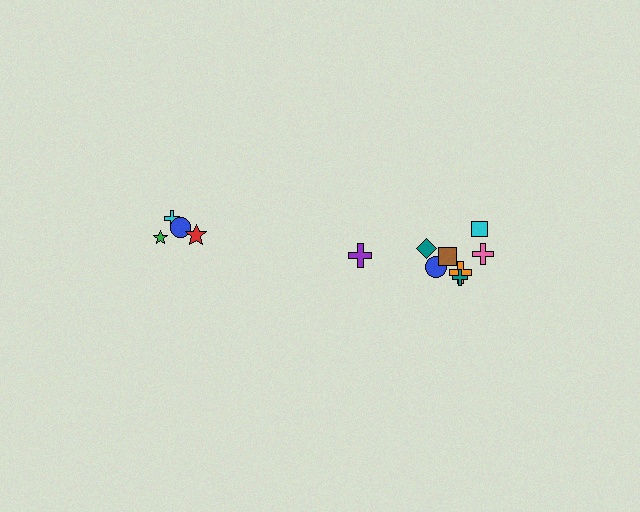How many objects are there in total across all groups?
There are 12 objects.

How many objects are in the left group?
There are 4 objects.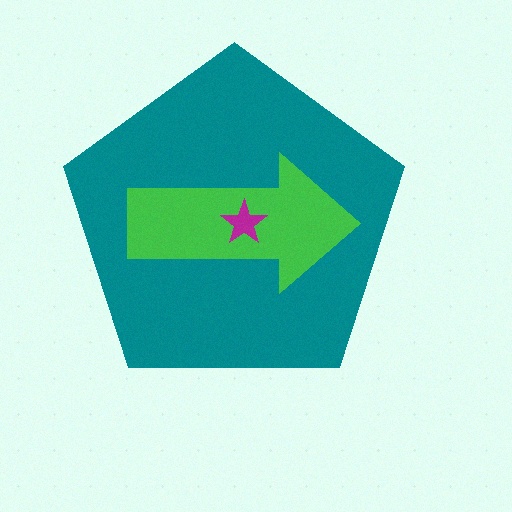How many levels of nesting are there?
3.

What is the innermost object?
The magenta star.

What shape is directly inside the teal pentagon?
The green arrow.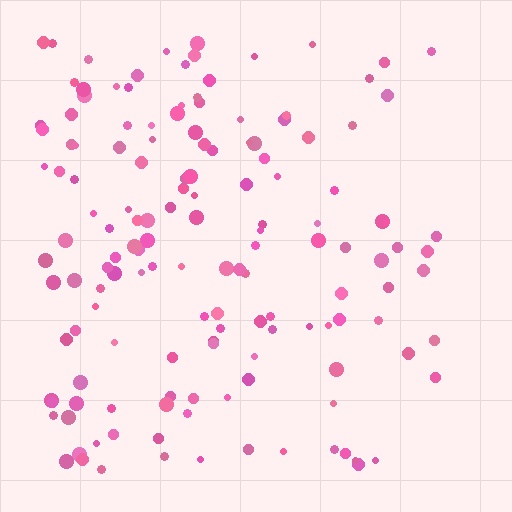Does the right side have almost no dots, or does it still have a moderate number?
Still a moderate number, just noticeably fewer than the left.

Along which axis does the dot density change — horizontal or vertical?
Horizontal.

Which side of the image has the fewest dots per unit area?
The right.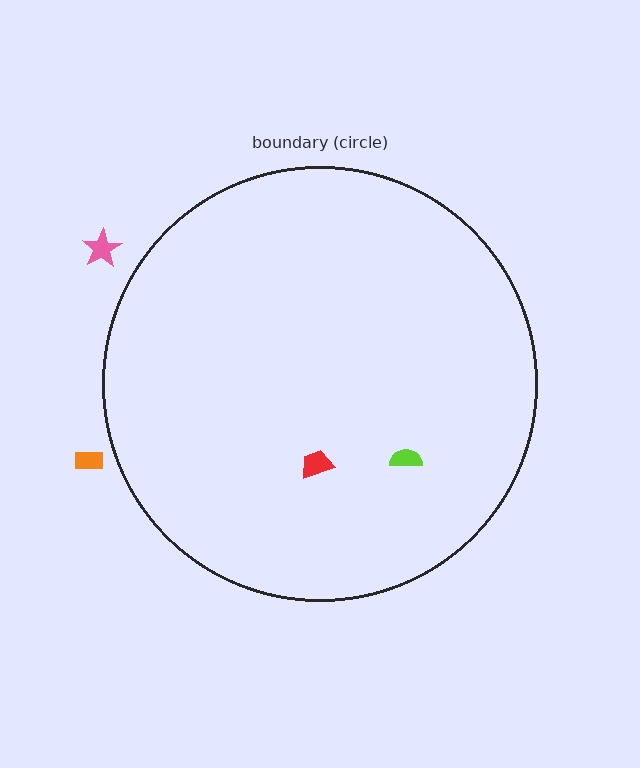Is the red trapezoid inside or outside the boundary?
Inside.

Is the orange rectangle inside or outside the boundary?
Outside.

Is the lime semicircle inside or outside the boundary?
Inside.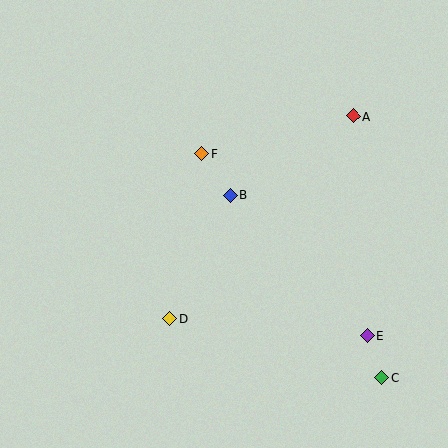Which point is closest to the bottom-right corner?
Point C is closest to the bottom-right corner.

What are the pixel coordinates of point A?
Point A is at (354, 116).